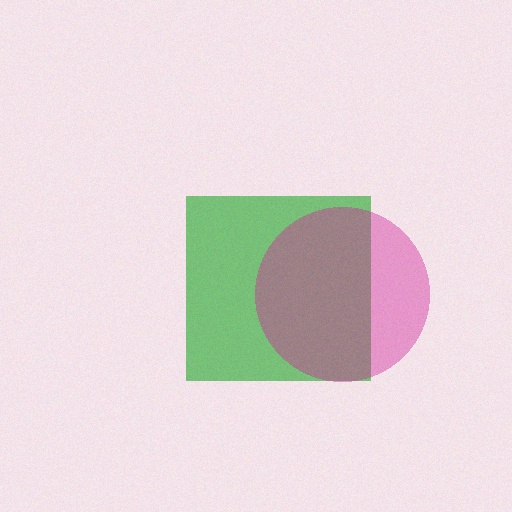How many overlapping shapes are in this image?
There are 2 overlapping shapes in the image.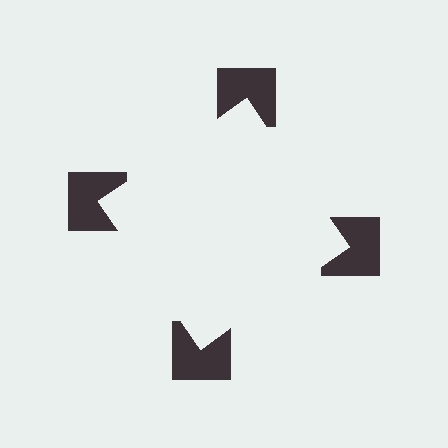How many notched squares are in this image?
There are 4 — one at each vertex of the illusory square.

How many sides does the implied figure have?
4 sides.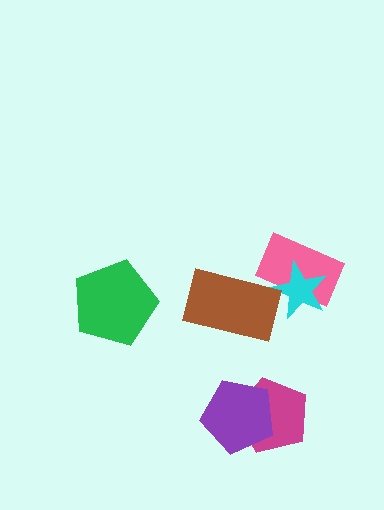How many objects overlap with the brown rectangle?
0 objects overlap with the brown rectangle.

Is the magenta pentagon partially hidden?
Yes, it is partially covered by another shape.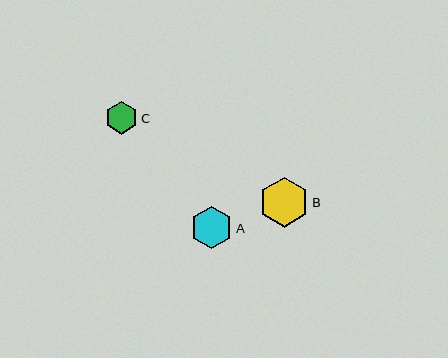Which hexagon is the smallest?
Hexagon C is the smallest with a size of approximately 33 pixels.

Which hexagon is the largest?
Hexagon B is the largest with a size of approximately 50 pixels.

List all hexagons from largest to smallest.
From largest to smallest: B, A, C.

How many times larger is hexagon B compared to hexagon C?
Hexagon B is approximately 1.5 times the size of hexagon C.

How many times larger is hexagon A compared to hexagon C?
Hexagon A is approximately 1.3 times the size of hexagon C.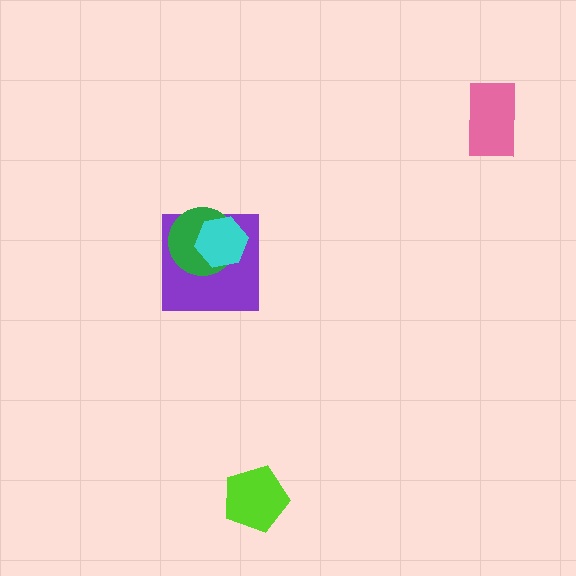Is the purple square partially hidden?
Yes, it is partially covered by another shape.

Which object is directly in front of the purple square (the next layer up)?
The green circle is directly in front of the purple square.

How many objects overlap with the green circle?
2 objects overlap with the green circle.